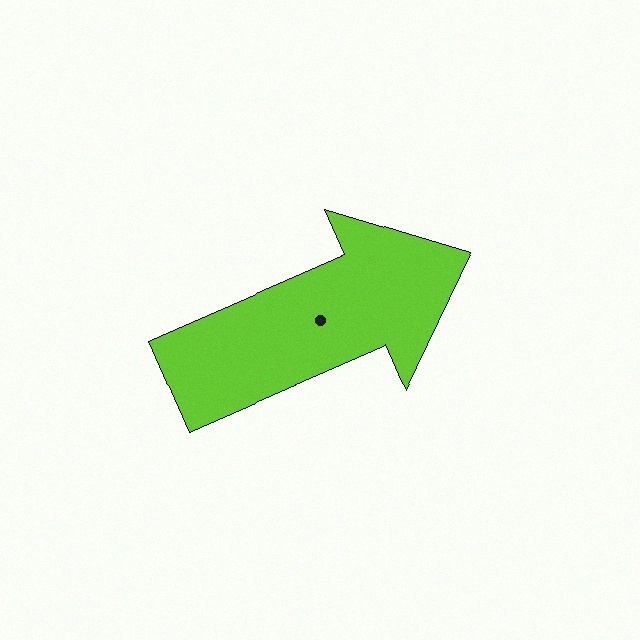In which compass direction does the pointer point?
Northeast.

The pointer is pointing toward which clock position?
Roughly 2 o'clock.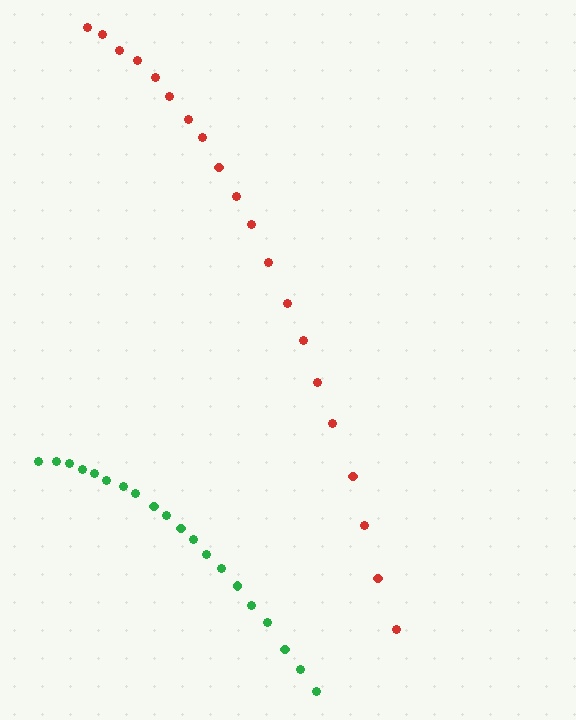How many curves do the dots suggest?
There are 2 distinct paths.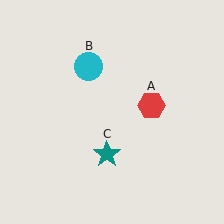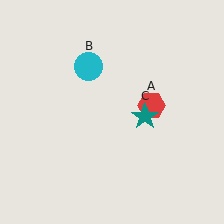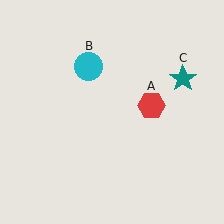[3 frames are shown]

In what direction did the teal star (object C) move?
The teal star (object C) moved up and to the right.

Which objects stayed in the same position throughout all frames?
Red hexagon (object A) and cyan circle (object B) remained stationary.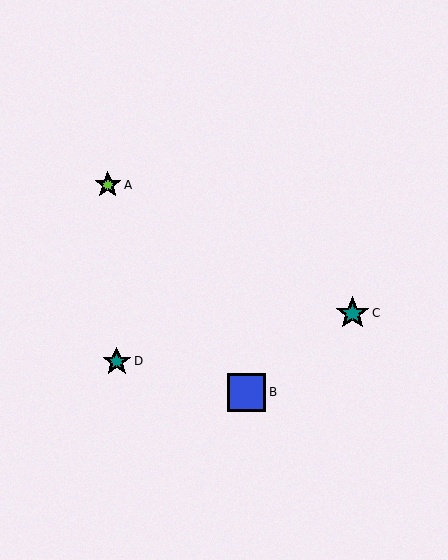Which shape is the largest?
The blue square (labeled B) is the largest.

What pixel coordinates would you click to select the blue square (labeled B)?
Click at (247, 392) to select the blue square B.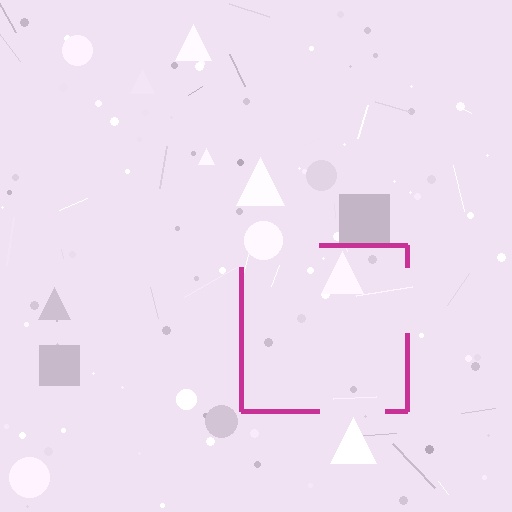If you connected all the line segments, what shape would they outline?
They would outline a square.